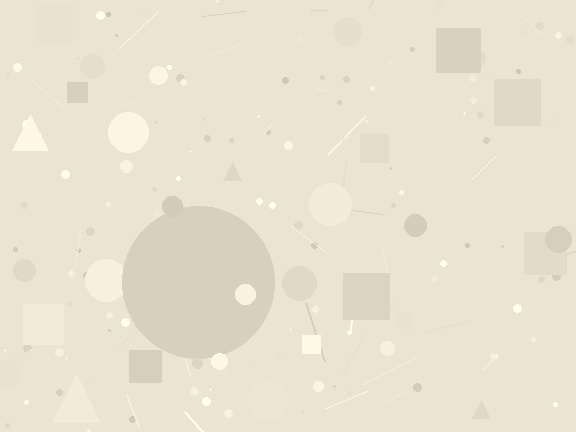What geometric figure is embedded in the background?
A circle is embedded in the background.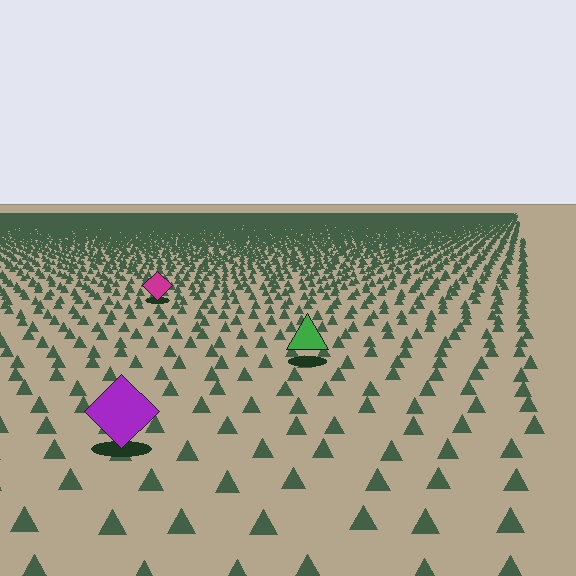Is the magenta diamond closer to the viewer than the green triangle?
No. The green triangle is closer — you can tell from the texture gradient: the ground texture is coarser near it.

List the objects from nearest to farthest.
From nearest to farthest: the purple diamond, the green triangle, the magenta diamond.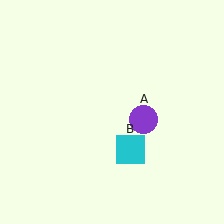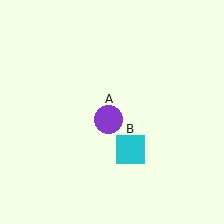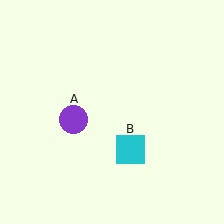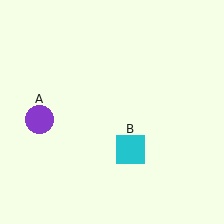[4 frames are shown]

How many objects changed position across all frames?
1 object changed position: purple circle (object A).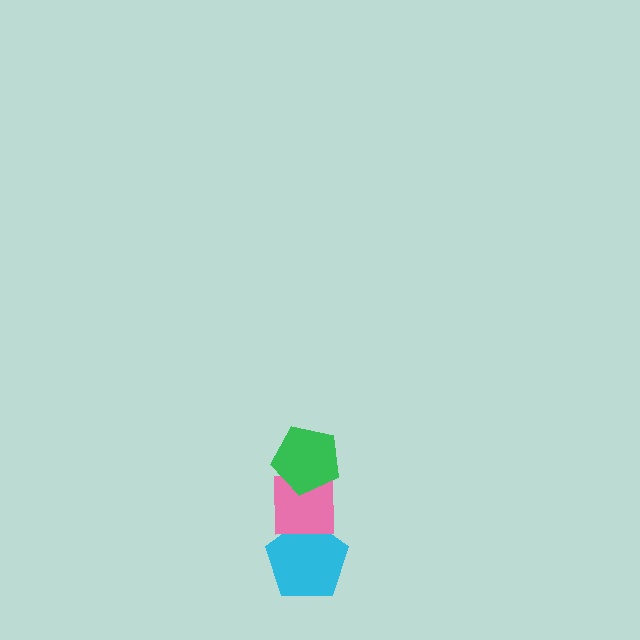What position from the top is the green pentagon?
The green pentagon is 1st from the top.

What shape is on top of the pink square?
The green pentagon is on top of the pink square.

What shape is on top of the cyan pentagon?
The pink square is on top of the cyan pentagon.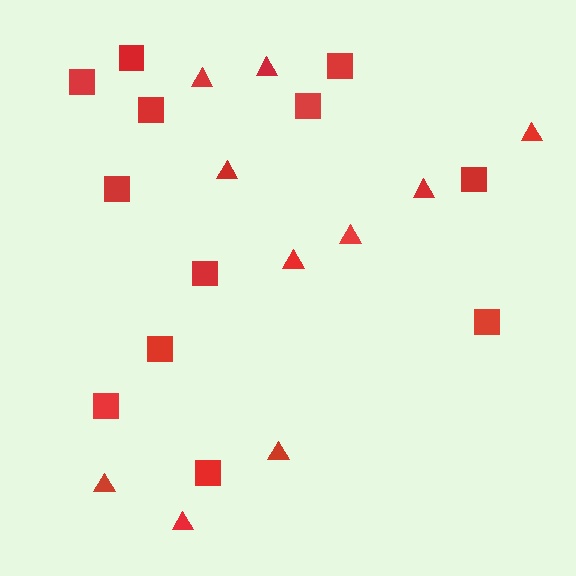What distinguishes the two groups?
There are 2 groups: one group of squares (12) and one group of triangles (10).